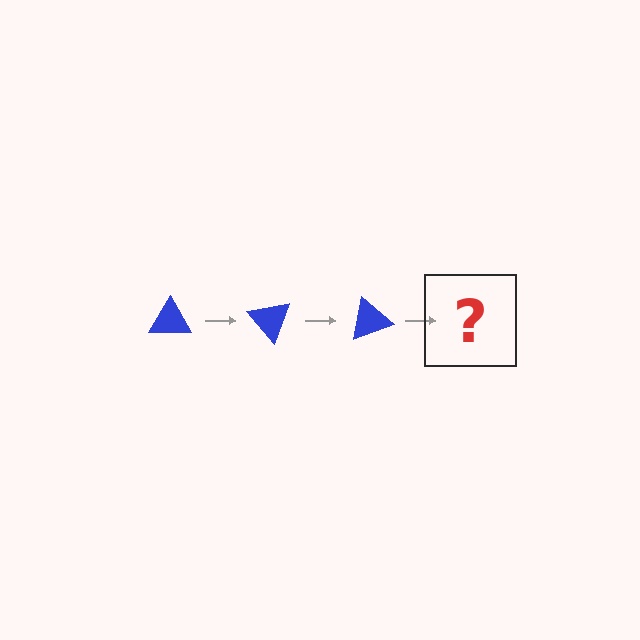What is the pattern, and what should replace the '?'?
The pattern is that the triangle rotates 50 degrees each step. The '?' should be a blue triangle rotated 150 degrees.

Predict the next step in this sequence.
The next step is a blue triangle rotated 150 degrees.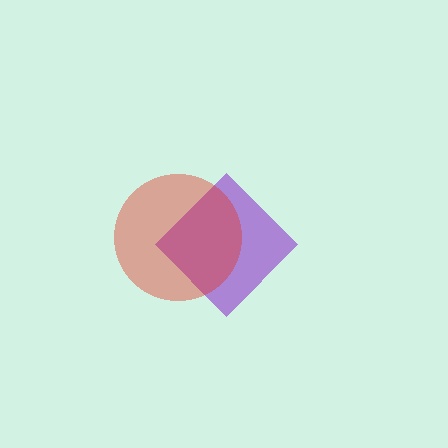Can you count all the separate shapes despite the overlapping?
Yes, there are 2 separate shapes.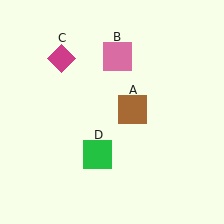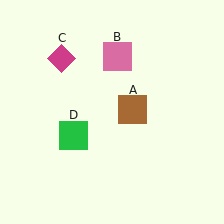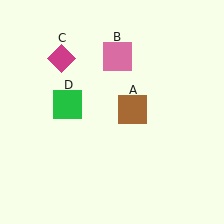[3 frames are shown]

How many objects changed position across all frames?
1 object changed position: green square (object D).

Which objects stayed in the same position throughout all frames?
Brown square (object A) and pink square (object B) and magenta diamond (object C) remained stationary.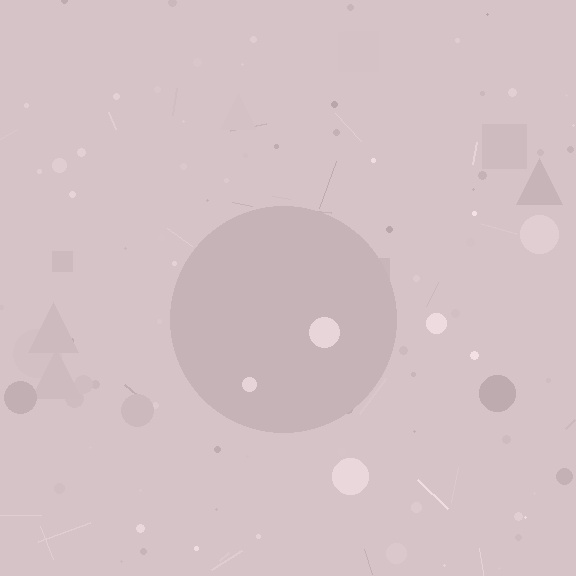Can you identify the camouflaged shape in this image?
The camouflaged shape is a circle.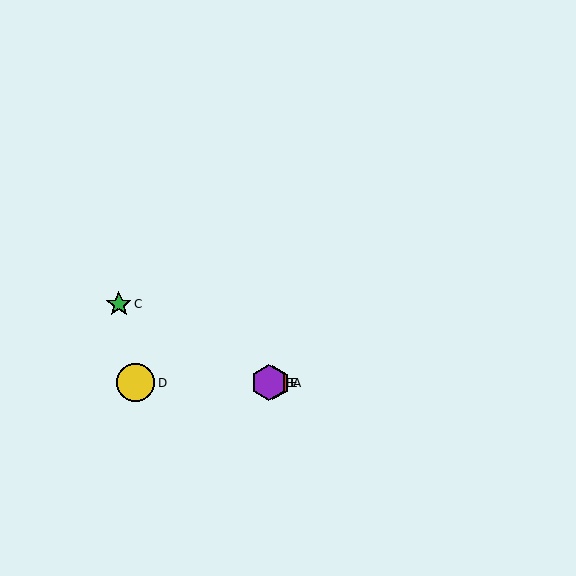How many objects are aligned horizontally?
4 objects (A, B, D, E) are aligned horizontally.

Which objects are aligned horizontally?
Objects A, B, D, E are aligned horizontally.